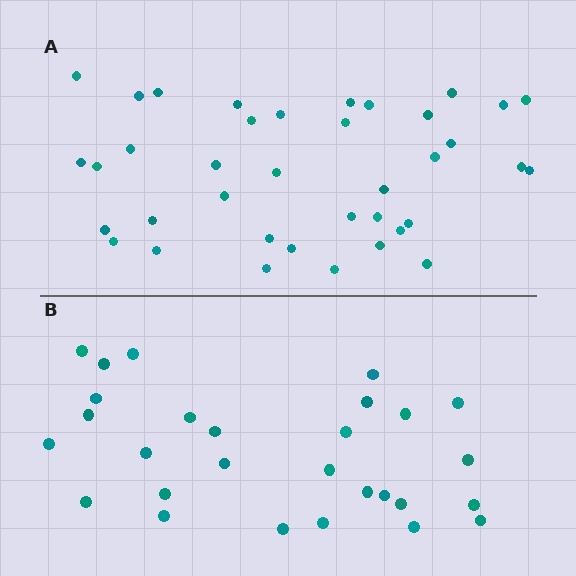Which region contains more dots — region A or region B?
Region A (the top region) has more dots.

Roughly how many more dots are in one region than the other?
Region A has roughly 10 or so more dots than region B.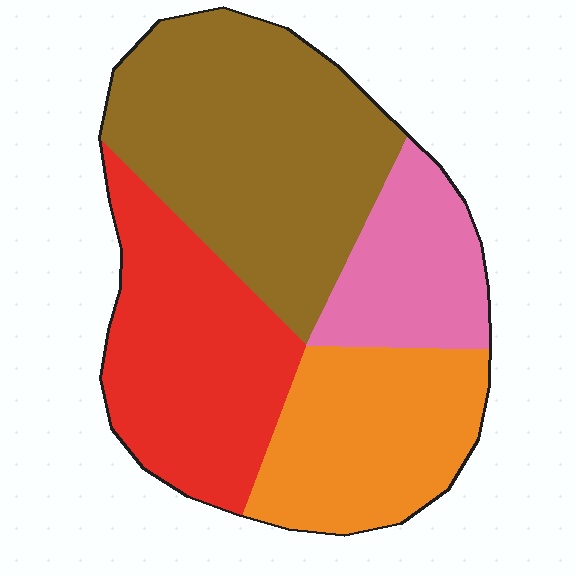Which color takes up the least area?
Pink, at roughly 15%.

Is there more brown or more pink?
Brown.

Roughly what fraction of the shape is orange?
Orange takes up between a sixth and a third of the shape.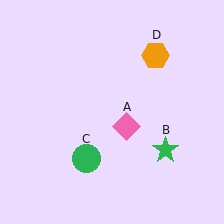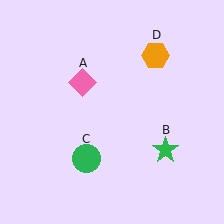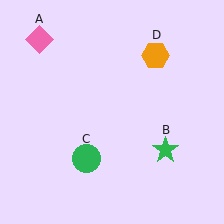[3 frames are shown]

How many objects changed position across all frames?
1 object changed position: pink diamond (object A).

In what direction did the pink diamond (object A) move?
The pink diamond (object A) moved up and to the left.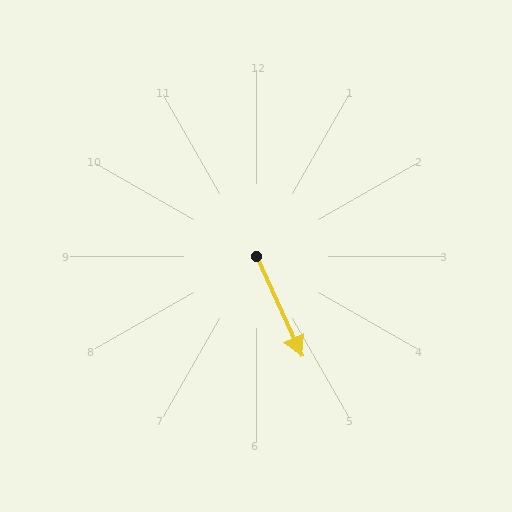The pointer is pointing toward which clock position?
Roughly 5 o'clock.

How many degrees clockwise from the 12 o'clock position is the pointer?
Approximately 155 degrees.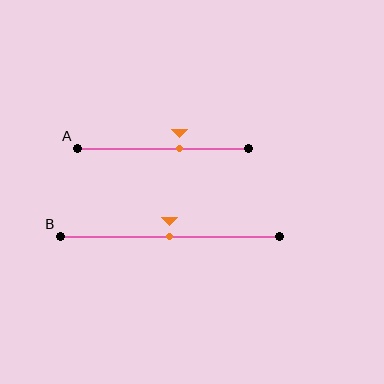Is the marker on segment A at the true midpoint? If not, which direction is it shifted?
No, the marker on segment A is shifted to the right by about 10% of the segment length.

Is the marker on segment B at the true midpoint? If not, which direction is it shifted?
Yes, the marker on segment B is at the true midpoint.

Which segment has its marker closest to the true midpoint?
Segment B has its marker closest to the true midpoint.